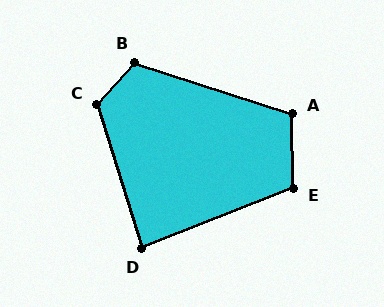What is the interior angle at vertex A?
Approximately 109 degrees (obtuse).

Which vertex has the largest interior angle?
C, at approximately 120 degrees.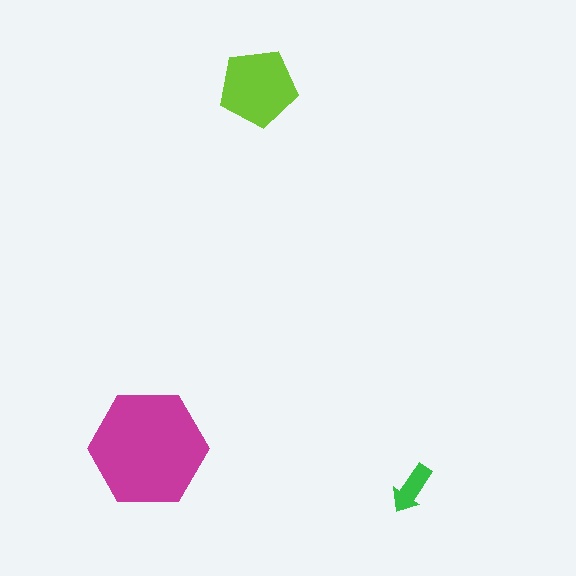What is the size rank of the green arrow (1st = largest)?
3rd.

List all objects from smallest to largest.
The green arrow, the lime pentagon, the magenta hexagon.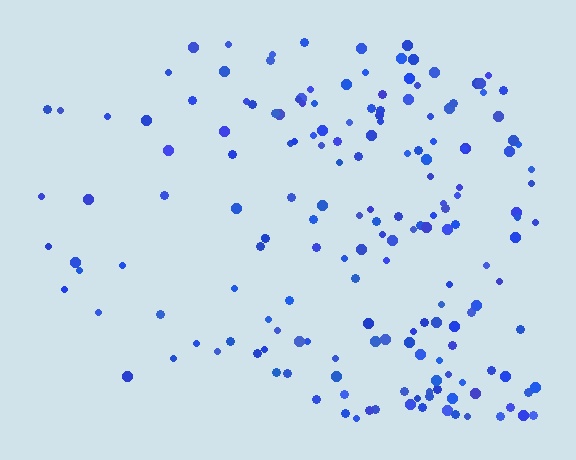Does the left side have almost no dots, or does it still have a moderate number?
Still a moderate number, just noticeably fewer than the right.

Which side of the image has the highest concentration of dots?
The right.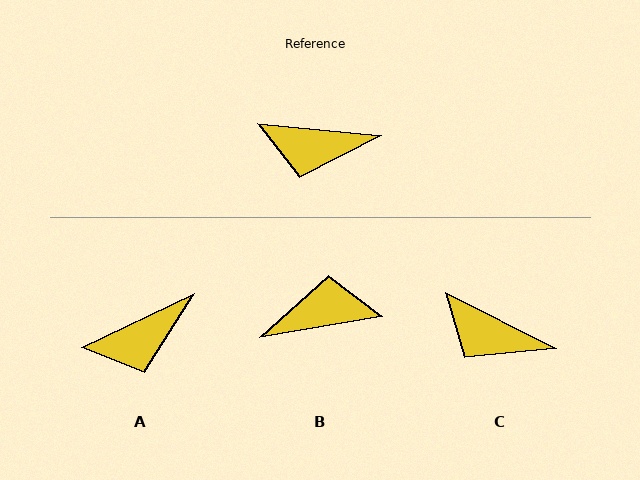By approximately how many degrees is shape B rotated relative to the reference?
Approximately 165 degrees clockwise.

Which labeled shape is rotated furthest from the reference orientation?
B, about 165 degrees away.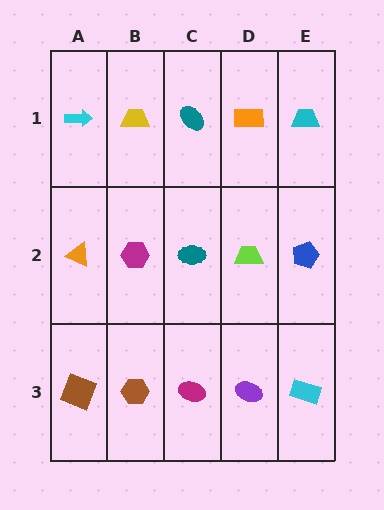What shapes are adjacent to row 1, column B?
A magenta hexagon (row 2, column B), a cyan arrow (row 1, column A), a teal ellipse (row 1, column C).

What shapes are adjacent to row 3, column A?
An orange triangle (row 2, column A), a brown hexagon (row 3, column B).